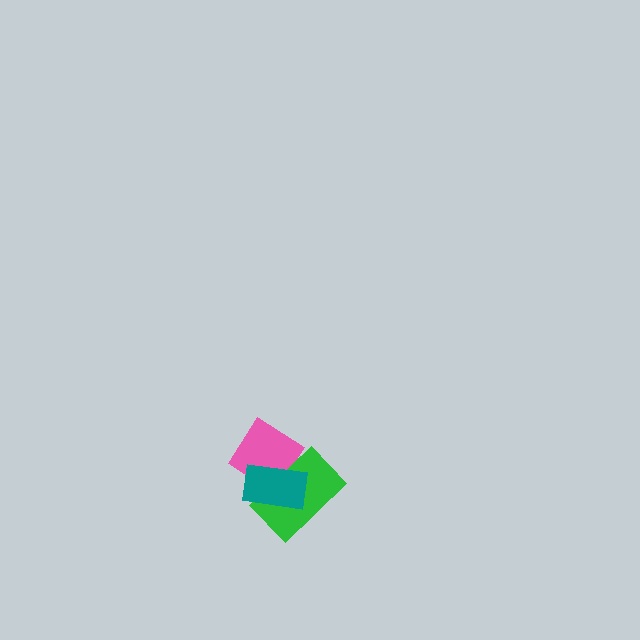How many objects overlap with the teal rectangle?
2 objects overlap with the teal rectangle.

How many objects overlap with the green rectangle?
2 objects overlap with the green rectangle.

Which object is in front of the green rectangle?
The teal rectangle is in front of the green rectangle.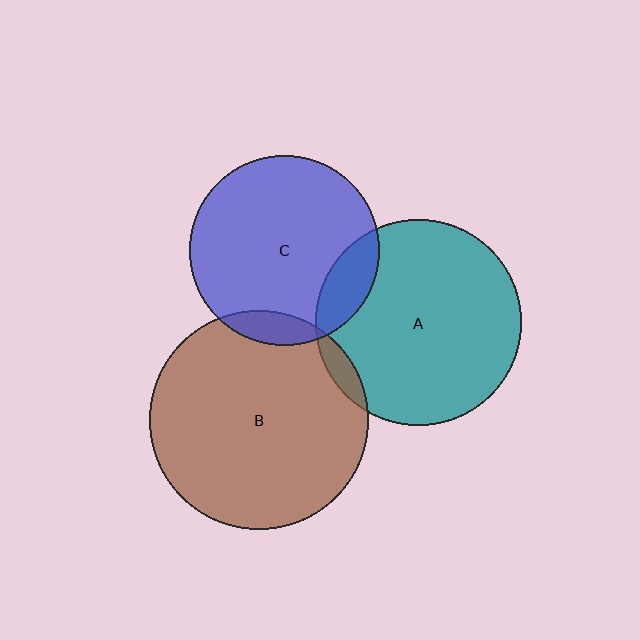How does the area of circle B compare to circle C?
Approximately 1.3 times.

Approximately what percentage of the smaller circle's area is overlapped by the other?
Approximately 15%.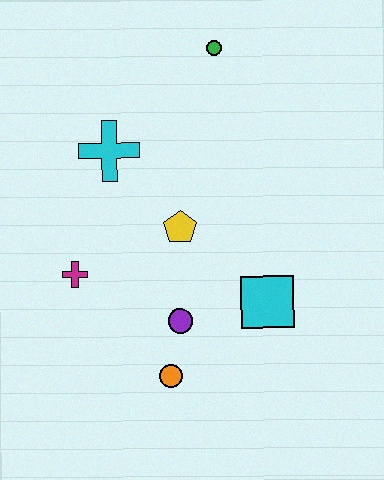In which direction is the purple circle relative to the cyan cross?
The purple circle is below the cyan cross.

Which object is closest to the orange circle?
The purple circle is closest to the orange circle.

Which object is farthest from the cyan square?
The green circle is farthest from the cyan square.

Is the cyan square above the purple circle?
Yes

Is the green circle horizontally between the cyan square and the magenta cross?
Yes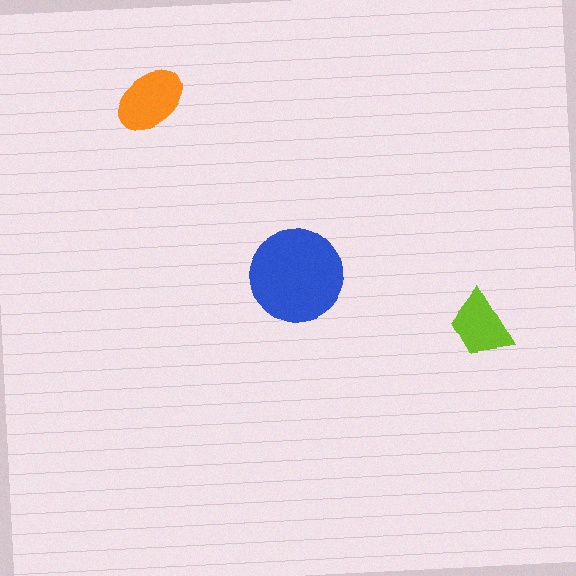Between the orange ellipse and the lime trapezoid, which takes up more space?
The orange ellipse.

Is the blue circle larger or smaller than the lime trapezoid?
Larger.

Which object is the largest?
The blue circle.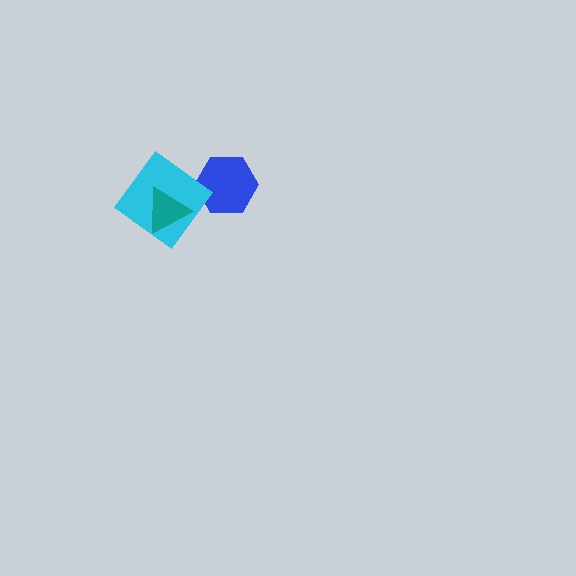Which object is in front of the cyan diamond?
The teal triangle is in front of the cyan diamond.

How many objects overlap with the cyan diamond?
2 objects overlap with the cyan diamond.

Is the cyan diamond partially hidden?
Yes, it is partially covered by another shape.